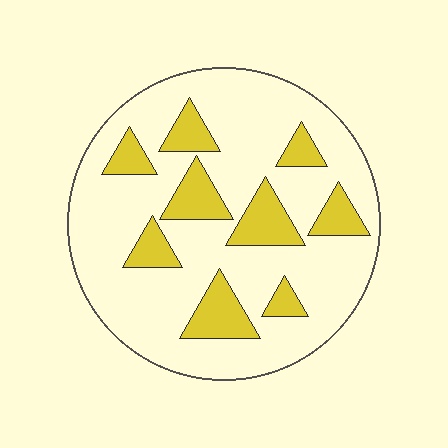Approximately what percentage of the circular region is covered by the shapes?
Approximately 20%.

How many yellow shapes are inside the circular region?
9.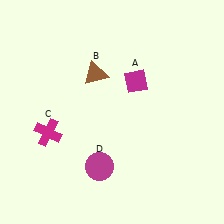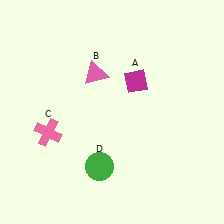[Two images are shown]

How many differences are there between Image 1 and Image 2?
There are 3 differences between the two images.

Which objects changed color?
B changed from brown to pink. C changed from magenta to pink. D changed from magenta to green.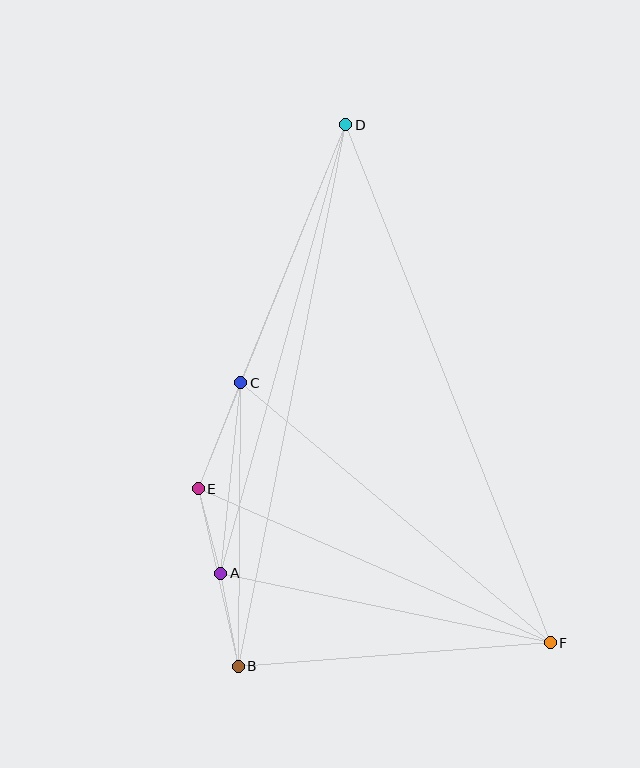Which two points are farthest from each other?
Points D and F are farthest from each other.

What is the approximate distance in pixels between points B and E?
The distance between B and E is approximately 182 pixels.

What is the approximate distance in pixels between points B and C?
The distance between B and C is approximately 283 pixels.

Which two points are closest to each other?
Points A and E are closest to each other.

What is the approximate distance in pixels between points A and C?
The distance between A and C is approximately 192 pixels.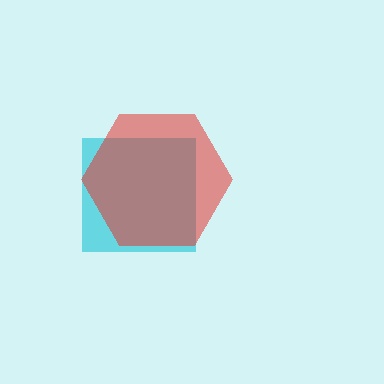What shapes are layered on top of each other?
The layered shapes are: a cyan square, a red hexagon.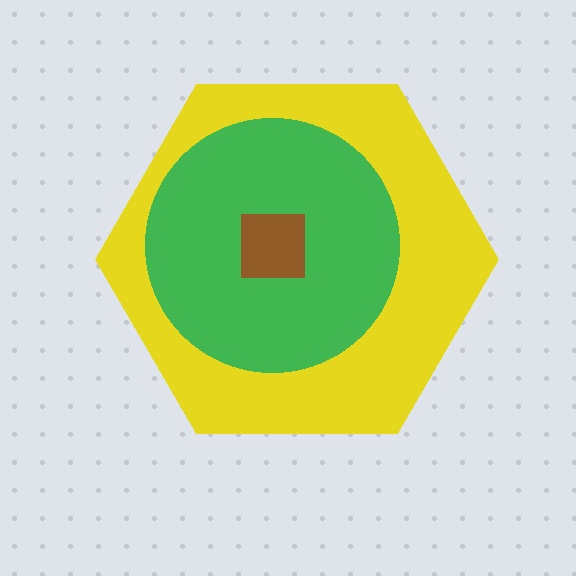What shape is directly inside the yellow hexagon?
The green circle.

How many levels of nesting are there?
3.